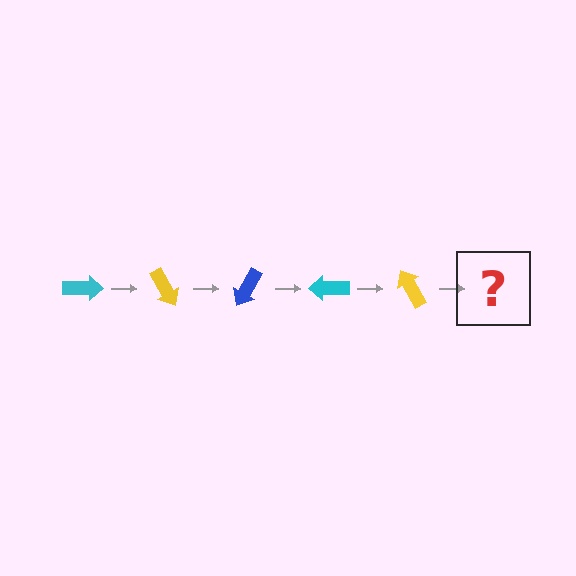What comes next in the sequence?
The next element should be a blue arrow, rotated 300 degrees from the start.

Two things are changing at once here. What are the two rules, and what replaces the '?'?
The two rules are that it rotates 60 degrees each step and the color cycles through cyan, yellow, and blue. The '?' should be a blue arrow, rotated 300 degrees from the start.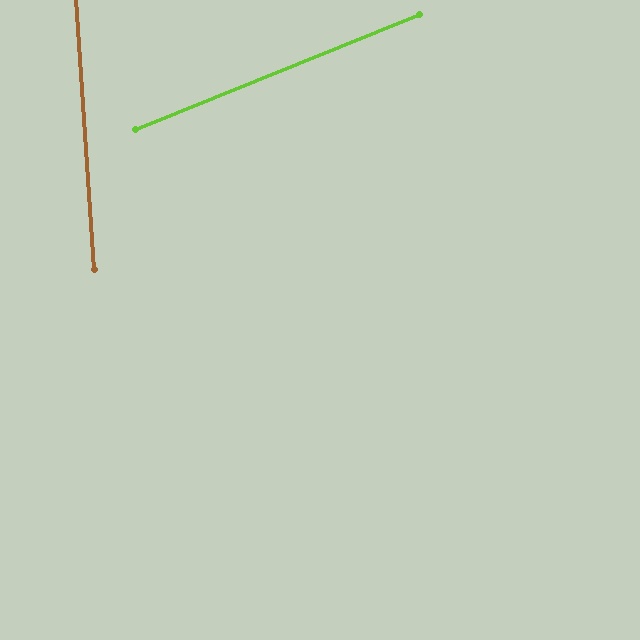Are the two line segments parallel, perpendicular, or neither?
Neither parallel nor perpendicular — they differ by about 72°.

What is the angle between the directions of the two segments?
Approximately 72 degrees.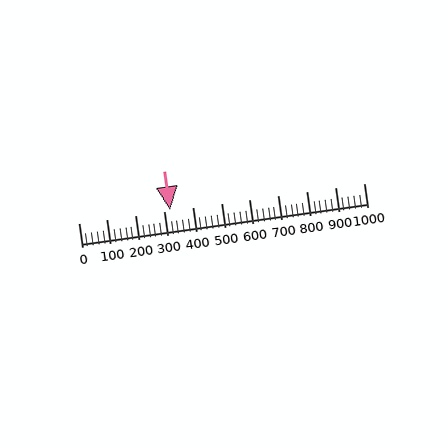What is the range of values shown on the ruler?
The ruler shows values from 0 to 1000.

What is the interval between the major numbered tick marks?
The major tick marks are spaced 100 units apart.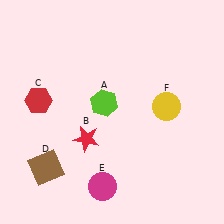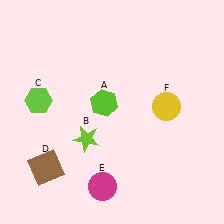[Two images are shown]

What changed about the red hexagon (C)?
In Image 1, C is red. In Image 2, it changed to lime.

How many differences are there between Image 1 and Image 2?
There are 2 differences between the two images.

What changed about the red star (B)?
In Image 1, B is red. In Image 2, it changed to lime.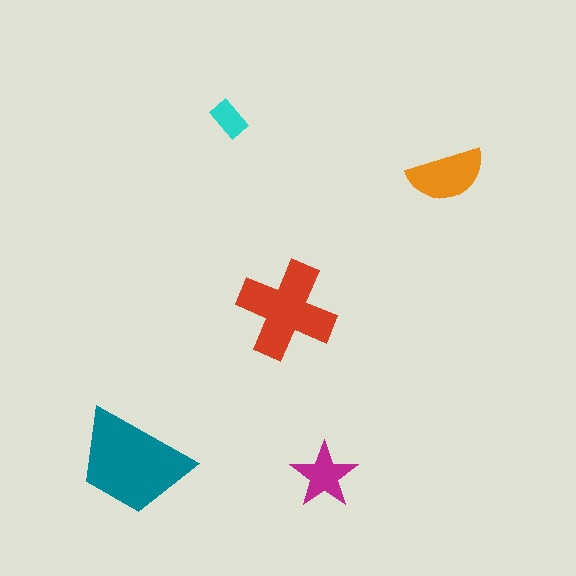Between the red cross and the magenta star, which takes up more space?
The red cross.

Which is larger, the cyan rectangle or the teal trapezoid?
The teal trapezoid.